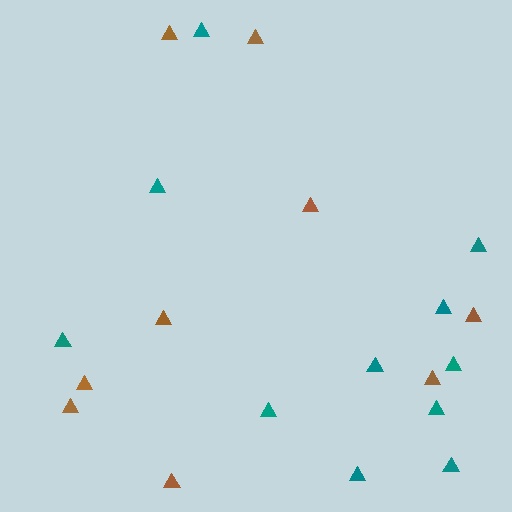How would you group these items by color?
There are 2 groups: one group of teal triangles (11) and one group of brown triangles (9).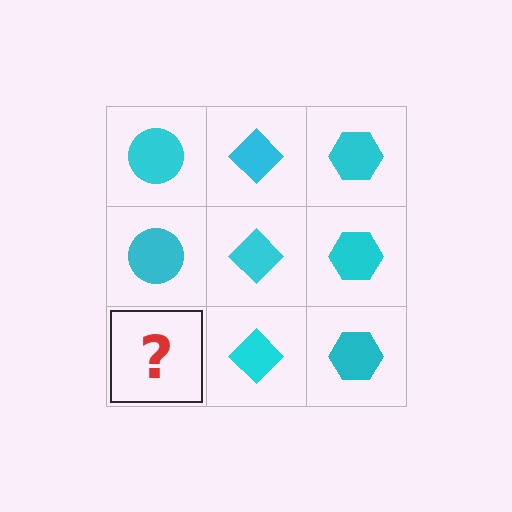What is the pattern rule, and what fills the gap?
The rule is that each column has a consistent shape. The gap should be filled with a cyan circle.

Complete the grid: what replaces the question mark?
The question mark should be replaced with a cyan circle.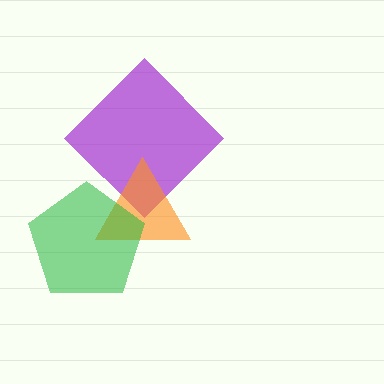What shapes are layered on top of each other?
The layered shapes are: a purple diamond, an orange triangle, a green pentagon.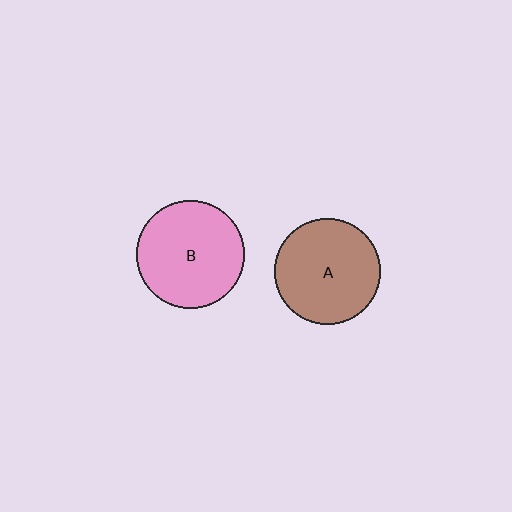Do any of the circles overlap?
No, none of the circles overlap.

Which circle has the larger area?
Circle B (pink).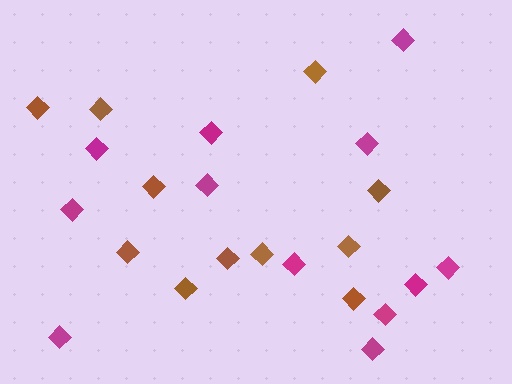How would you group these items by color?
There are 2 groups: one group of magenta diamonds (12) and one group of brown diamonds (11).